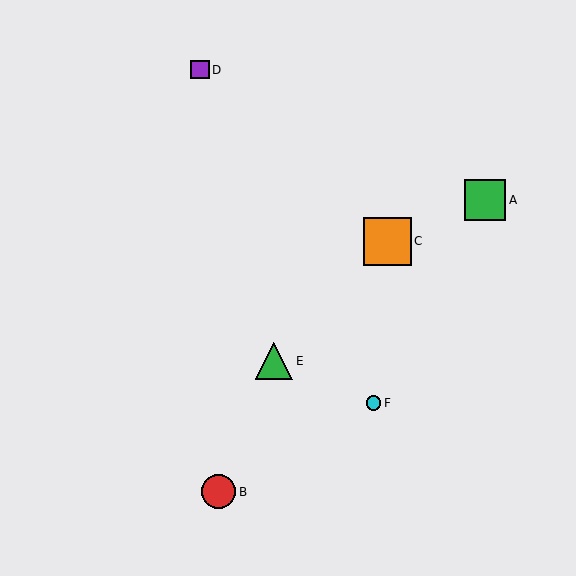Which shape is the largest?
The orange square (labeled C) is the largest.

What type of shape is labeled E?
Shape E is a green triangle.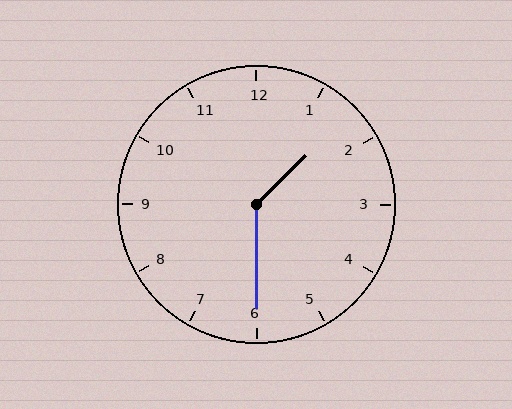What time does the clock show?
1:30.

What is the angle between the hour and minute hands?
Approximately 135 degrees.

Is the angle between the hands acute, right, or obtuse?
It is obtuse.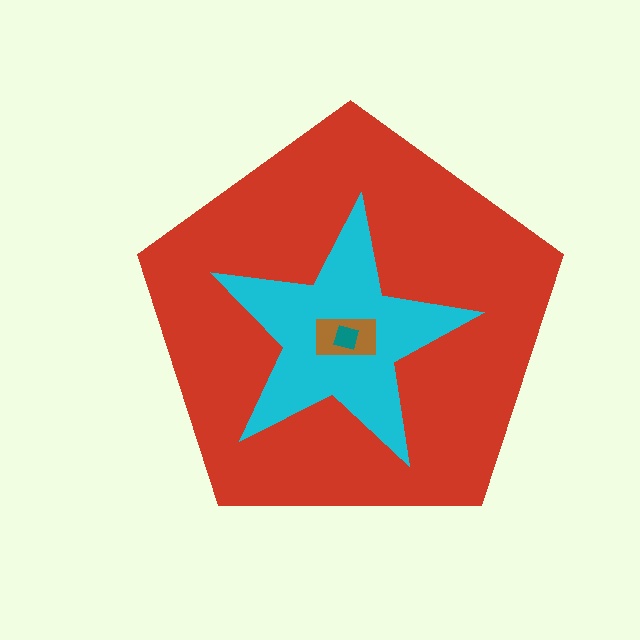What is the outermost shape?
The red pentagon.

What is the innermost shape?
The teal diamond.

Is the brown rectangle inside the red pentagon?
Yes.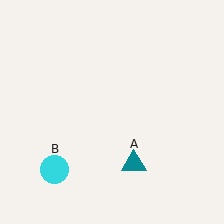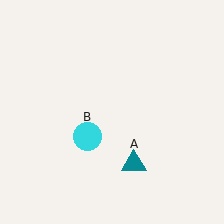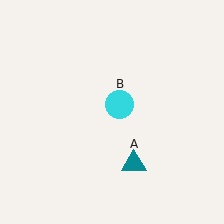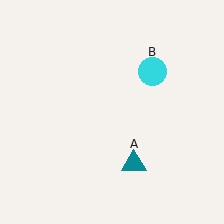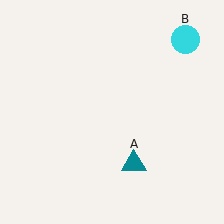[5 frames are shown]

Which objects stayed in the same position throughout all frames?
Teal triangle (object A) remained stationary.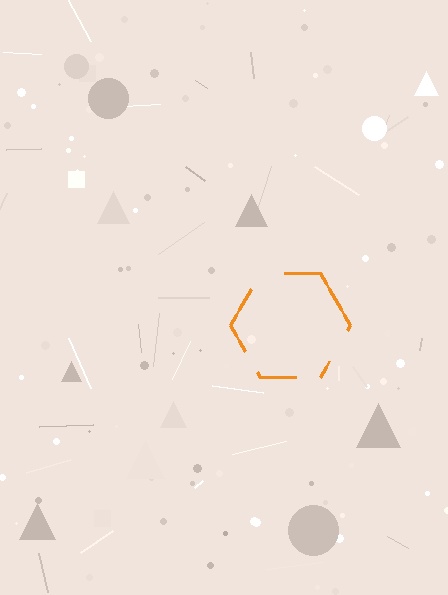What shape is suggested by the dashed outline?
The dashed outline suggests a hexagon.